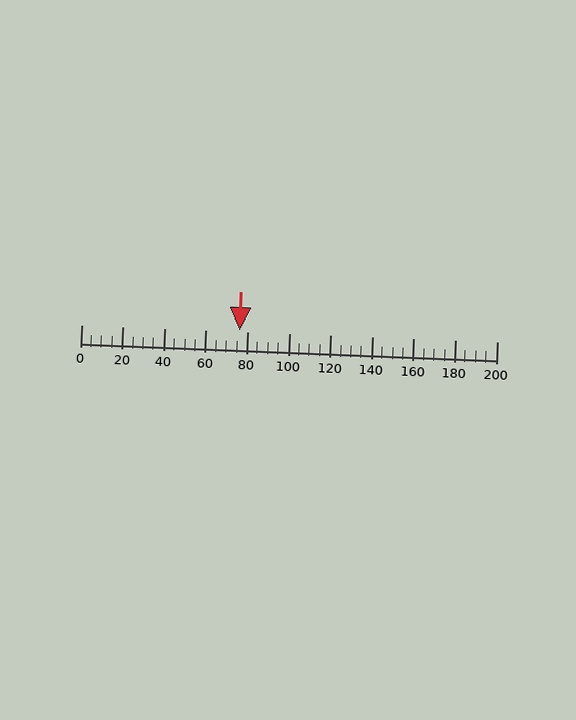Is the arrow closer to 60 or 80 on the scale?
The arrow is closer to 80.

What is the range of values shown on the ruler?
The ruler shows values from 0 to 200.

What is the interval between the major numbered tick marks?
The major tick marks are spaced 20 units apart.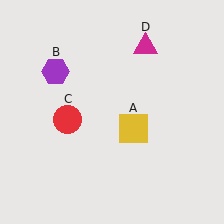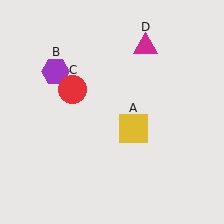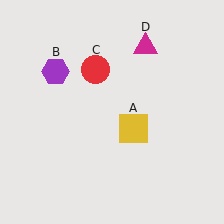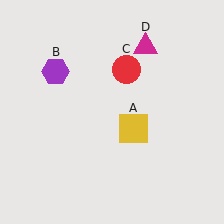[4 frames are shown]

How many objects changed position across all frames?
1 object changed position: red circle (object C).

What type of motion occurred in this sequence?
The red circle (object C) rotated clockwise around the center of the scene.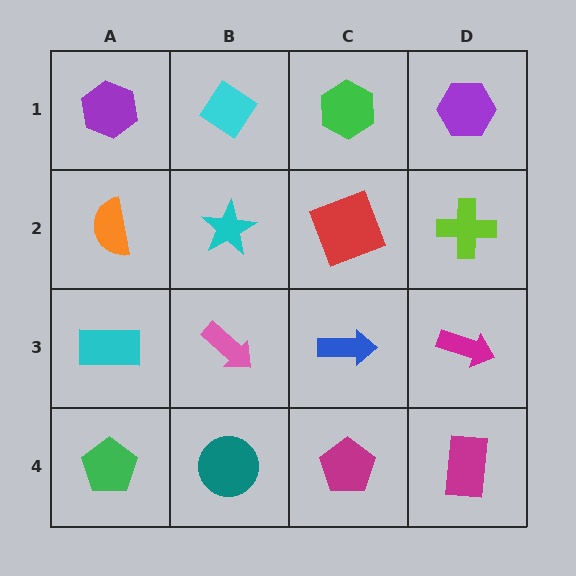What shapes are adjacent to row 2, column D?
A purple hexagon (row 1, column D), a magenta arrow (row 3, column D), a red square (row 2, column C).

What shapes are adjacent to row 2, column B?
A cyan diamond (row 1, column B), a pink arrow (row 3, column B), an orange semicircle (row 2, column A), a red square (row 2, column C).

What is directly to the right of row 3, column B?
A blue arrow.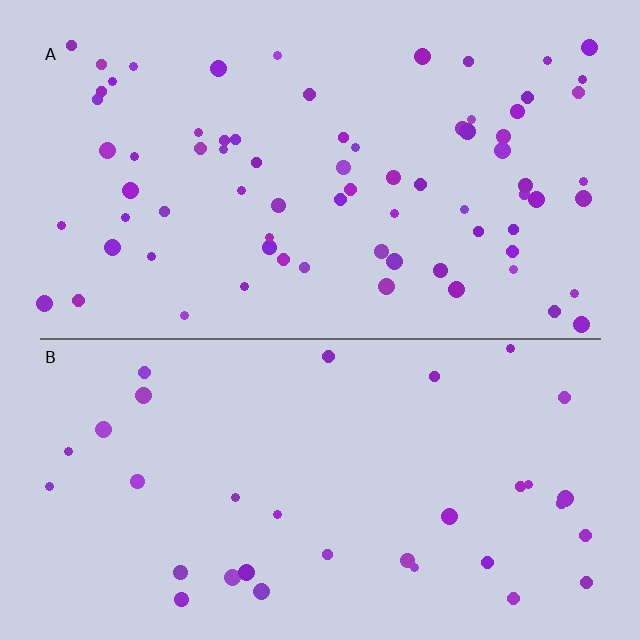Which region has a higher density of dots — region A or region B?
A (the top).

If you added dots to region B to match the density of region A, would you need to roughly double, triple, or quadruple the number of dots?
Approximately double.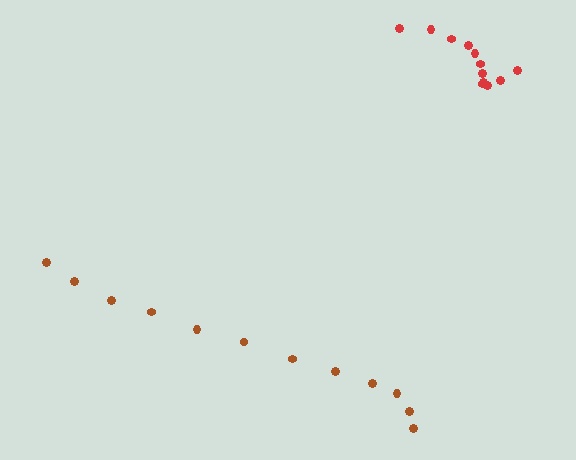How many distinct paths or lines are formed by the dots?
There are 2 distinct paths.